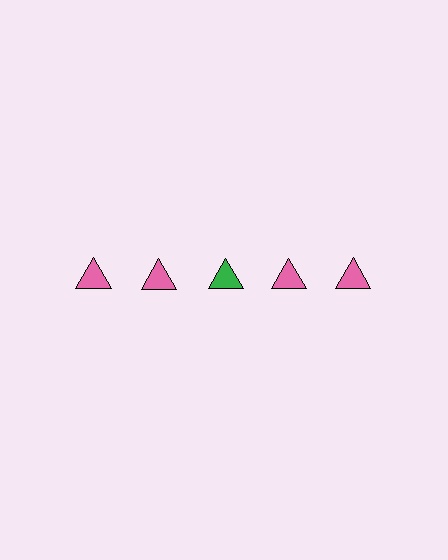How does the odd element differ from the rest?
It has a different color: green instead of pink.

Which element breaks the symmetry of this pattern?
The green triangle in the top row, center column breaks the symmetry. All other shapes are pink triangles.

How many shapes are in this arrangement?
There are 5 shapes arranged in a grid pattern.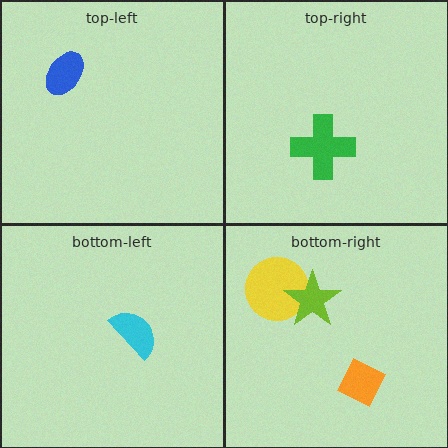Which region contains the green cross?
The top-right region.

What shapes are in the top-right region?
The green cross.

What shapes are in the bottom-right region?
The yellow circle, the lime star, the orange diamond.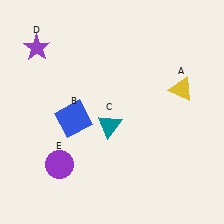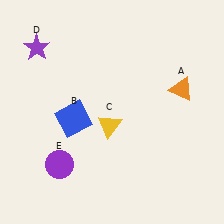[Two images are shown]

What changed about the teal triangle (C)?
In Image 1, C is teal. In Image 2, it changed to yellow.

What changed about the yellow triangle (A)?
In Image 1, A is yellow. In Image 2, it changed to orange.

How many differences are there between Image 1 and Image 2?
There are 2 differences between the two images.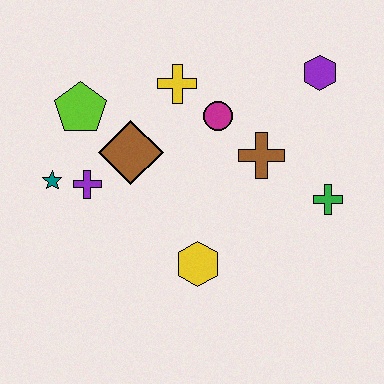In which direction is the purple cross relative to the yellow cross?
The purple cross is below the yellow cross.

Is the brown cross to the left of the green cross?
Yes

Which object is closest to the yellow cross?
The magenta circle is closest to the yellow cross.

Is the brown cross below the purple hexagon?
Yes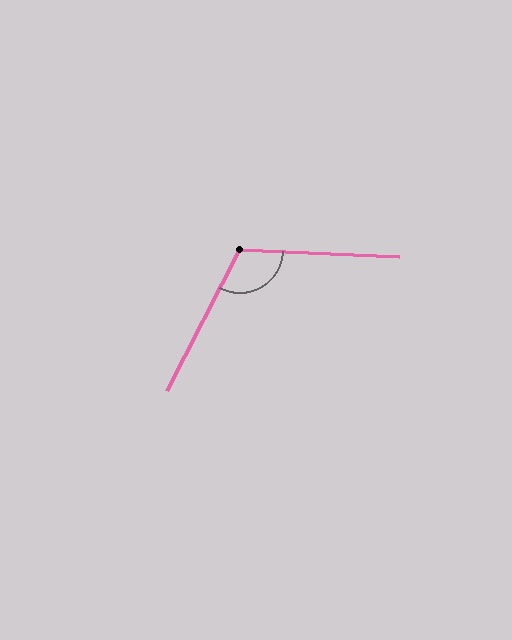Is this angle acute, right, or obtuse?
It is obtuse.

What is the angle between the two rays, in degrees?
Approximately 115 degrees.